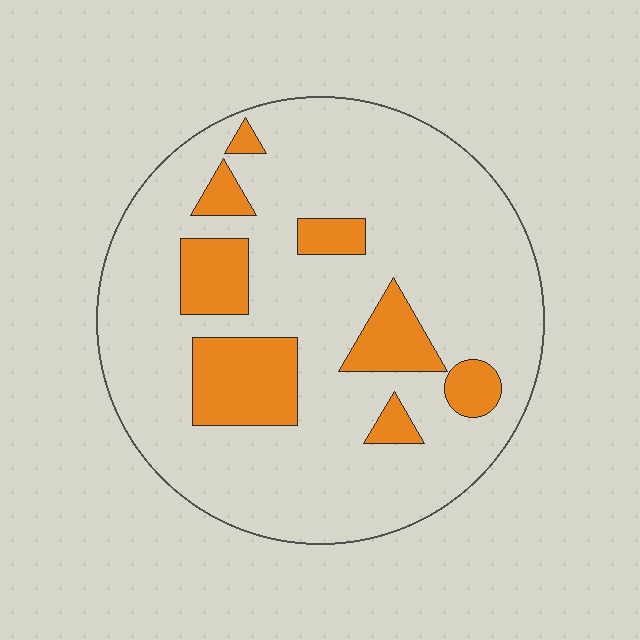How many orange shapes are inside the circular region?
8.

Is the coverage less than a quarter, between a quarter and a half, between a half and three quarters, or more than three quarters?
Less than a quarter.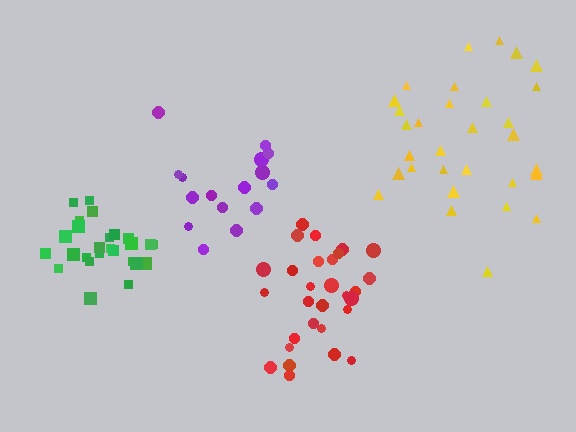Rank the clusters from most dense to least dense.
green, red, yellow, purple.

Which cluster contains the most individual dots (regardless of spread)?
Yellow (31).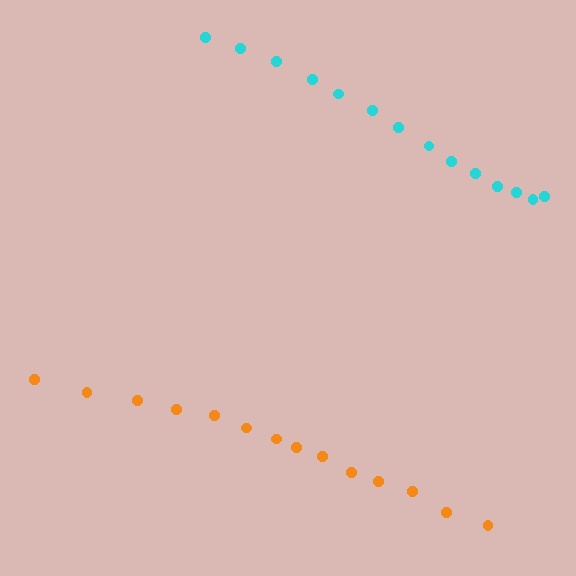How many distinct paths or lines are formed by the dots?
There are 2 distinct paths.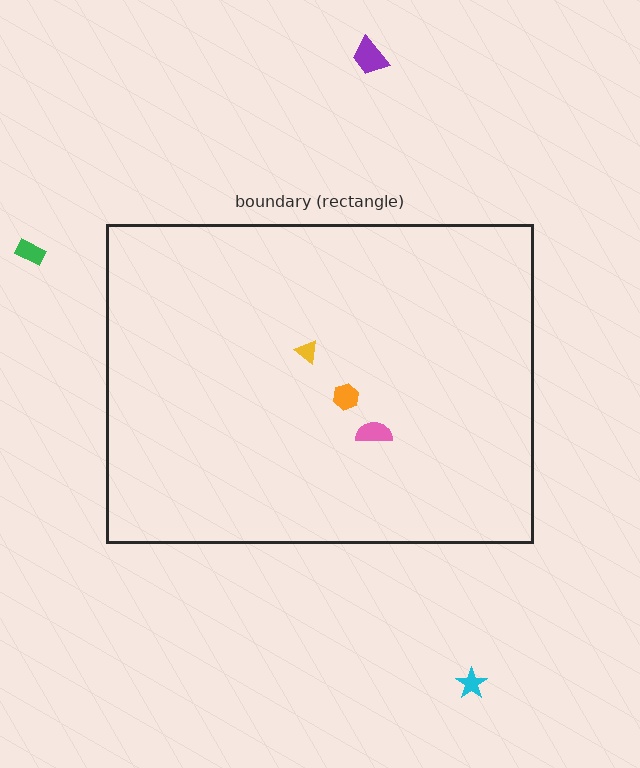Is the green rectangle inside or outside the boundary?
Outside.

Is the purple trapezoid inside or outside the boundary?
Outside.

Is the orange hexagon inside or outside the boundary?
Inside.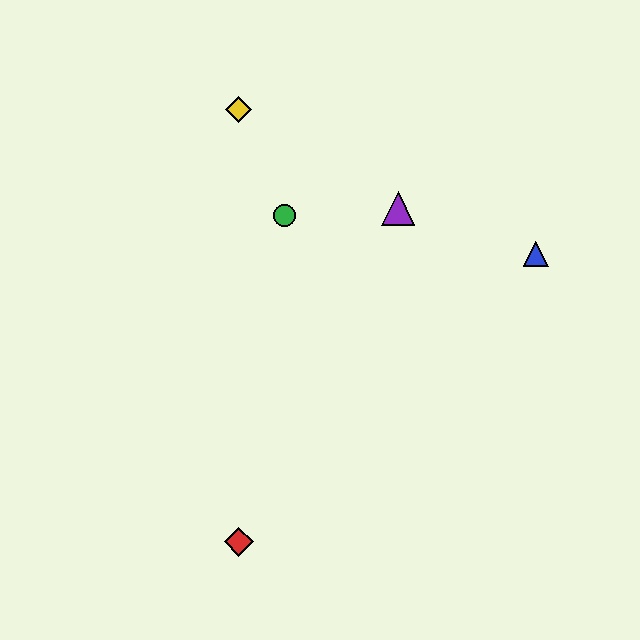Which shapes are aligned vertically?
The red diamond, the yellow diamond are aligned vertically.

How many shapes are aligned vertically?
2 shapes (the red diamond, the yellow diamond) are aligned vertically.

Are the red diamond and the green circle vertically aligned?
No, the red diamond is at x≈239 and the green circle is at x≈285.